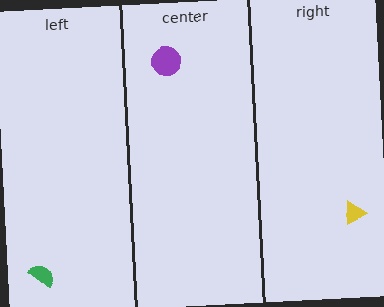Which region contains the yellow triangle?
The right region.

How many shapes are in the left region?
1.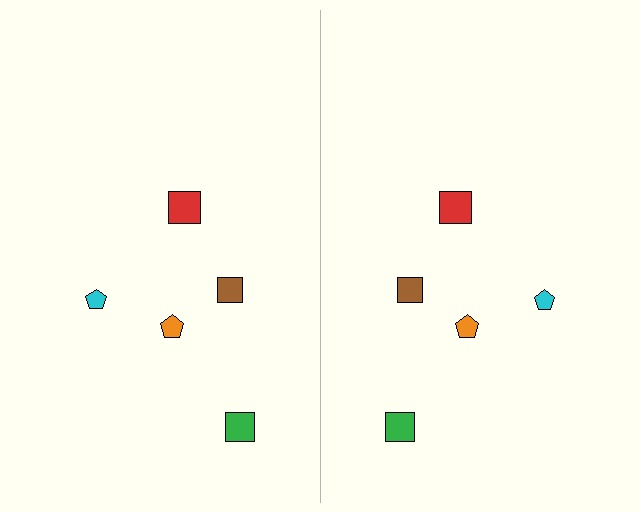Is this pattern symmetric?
Yes, this pattern has bilateral (reflection) symmetry.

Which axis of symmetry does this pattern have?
The pattern has a vertical axis of symmetry running through the center of the image.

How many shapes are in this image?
There are 10 shapes in this image.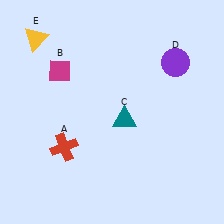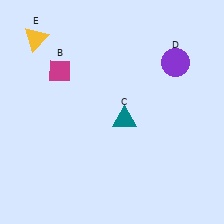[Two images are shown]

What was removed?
The red cross (A) was removed in Image 2.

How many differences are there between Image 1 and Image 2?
There is 1 difference between the two images.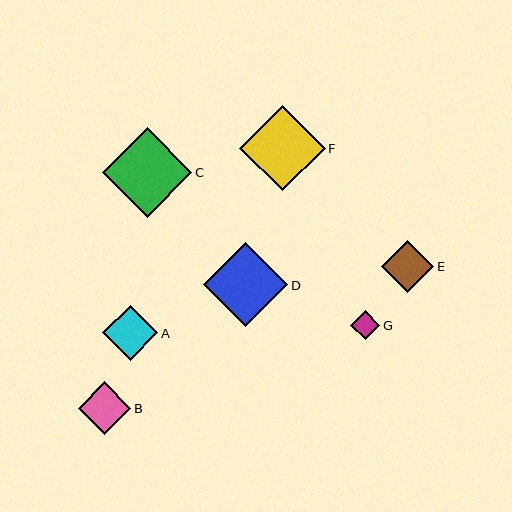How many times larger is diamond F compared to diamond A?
Diamond F is approximately 1.5 times the size of diamond A.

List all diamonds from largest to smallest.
From largest to smallest: C, F, D, A, B, E, G.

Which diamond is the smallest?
Diamond G is the smallest with a size of approximately 29 pixels.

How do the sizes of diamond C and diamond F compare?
Diamond C and diamond F are approximately the same size.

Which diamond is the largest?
Diamond C is the largest with a size of approximately 89 pixels.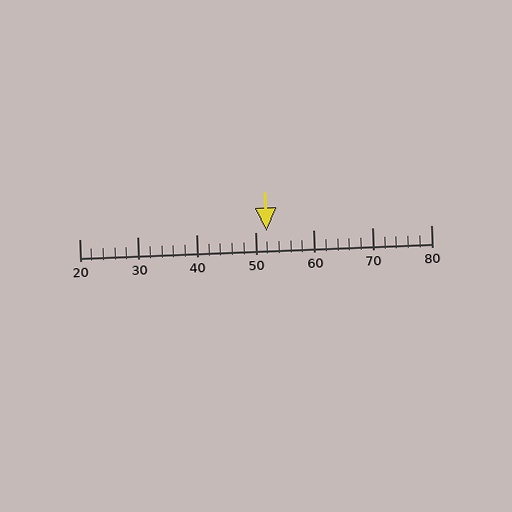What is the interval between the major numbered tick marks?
The major tick marks are spaced 10 units apart.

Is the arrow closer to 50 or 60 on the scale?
The arrow is closer to 50.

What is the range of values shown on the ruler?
The ruler shows values from 20 to 80.